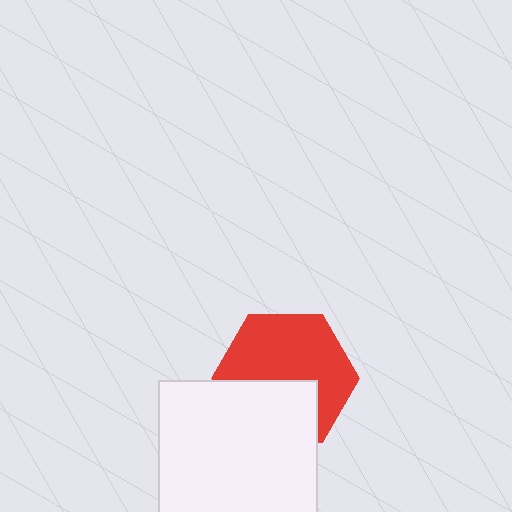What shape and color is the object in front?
The object in front is a white rectangle.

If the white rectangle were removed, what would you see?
You would see the complete red hexagon.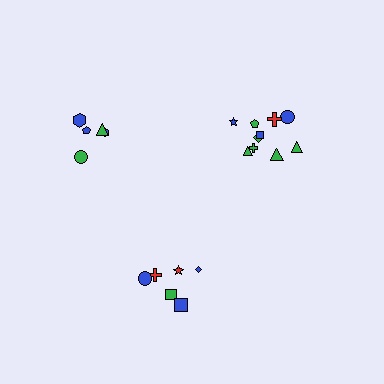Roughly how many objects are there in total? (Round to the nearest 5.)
Roughly 20 objects in total.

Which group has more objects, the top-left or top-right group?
The top-right group.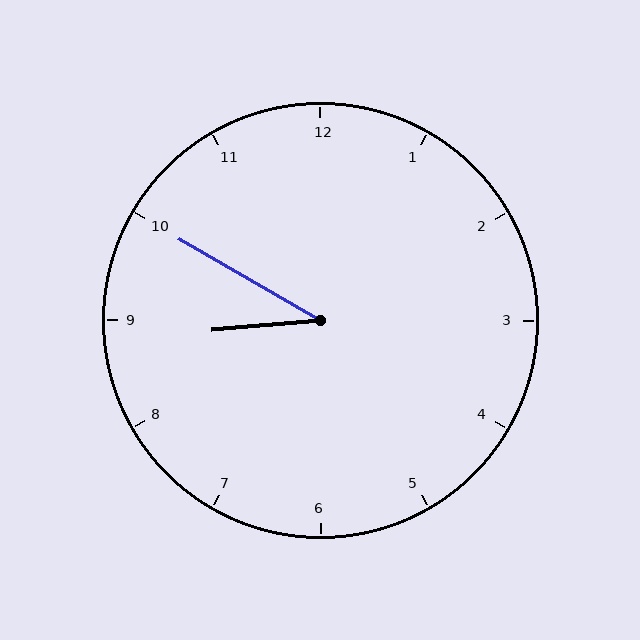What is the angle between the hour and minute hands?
Approximately 35 degrees.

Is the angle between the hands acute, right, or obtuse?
It is acute.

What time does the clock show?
8:50.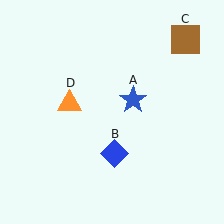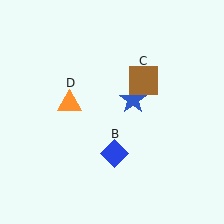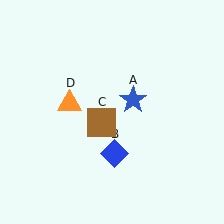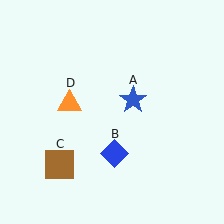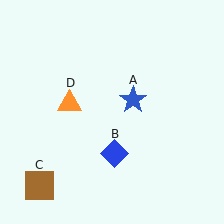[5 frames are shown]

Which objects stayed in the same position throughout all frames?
Blue star (object A) and blue diamond (object B) and orange triangle (object D) remained stationary.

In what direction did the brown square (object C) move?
The brown square (object C) moved down and to the left.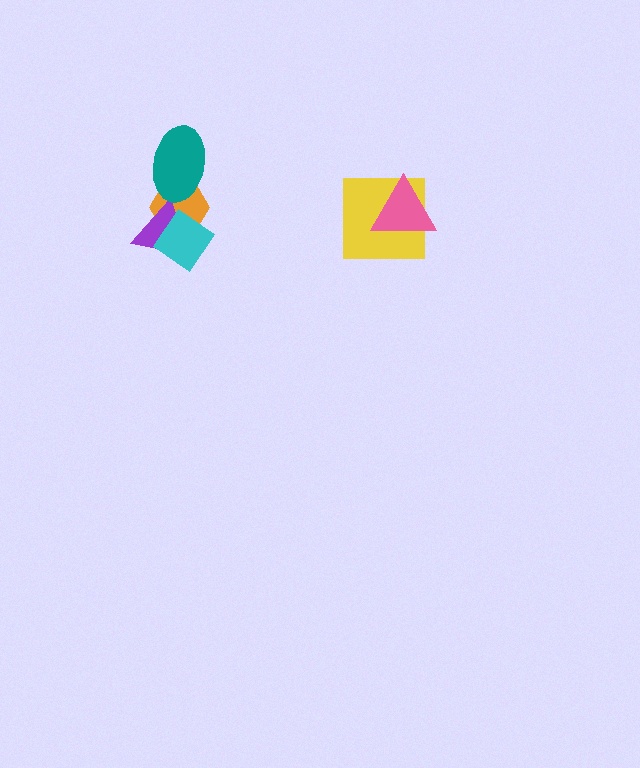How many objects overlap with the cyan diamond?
2 objects overlap with the cyan diamond.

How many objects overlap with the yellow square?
1 object overlaps with the yellow square.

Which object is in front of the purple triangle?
The cyan diamond is in front of the purple triangle.